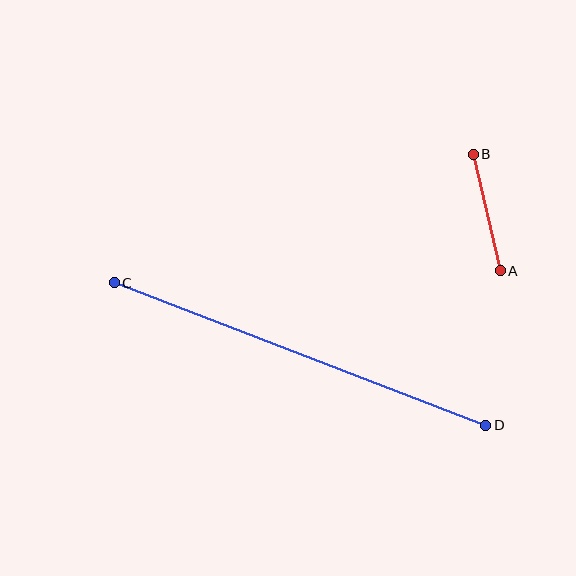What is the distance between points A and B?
The distance is approximately 119 pixels.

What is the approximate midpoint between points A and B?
The midpoint is at approximately (487, 213) pixels.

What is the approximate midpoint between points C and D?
The midpoint is at approximately (300, 354) pixels.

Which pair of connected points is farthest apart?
Points C and D are farthest apart.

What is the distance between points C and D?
The distance is approximately 398 pixels.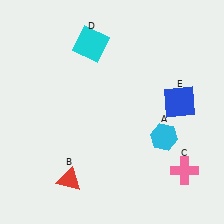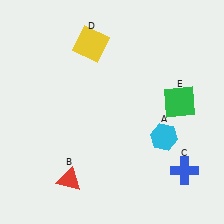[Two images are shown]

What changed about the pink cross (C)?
In Image 1, C is pink. In Image 2, it changed to blue.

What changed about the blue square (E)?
In Image 1, E is blue. In Image 2, it changed to green.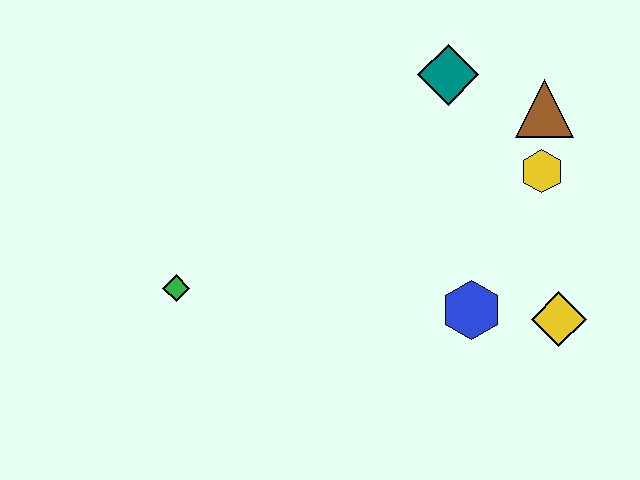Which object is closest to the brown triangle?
The yellow hexagon is closest to the brown triangle.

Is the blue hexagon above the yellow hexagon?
No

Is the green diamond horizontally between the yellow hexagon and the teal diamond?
No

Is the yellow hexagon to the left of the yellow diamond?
Yes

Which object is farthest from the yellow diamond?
The green diamond is farthest from the yellow diamond.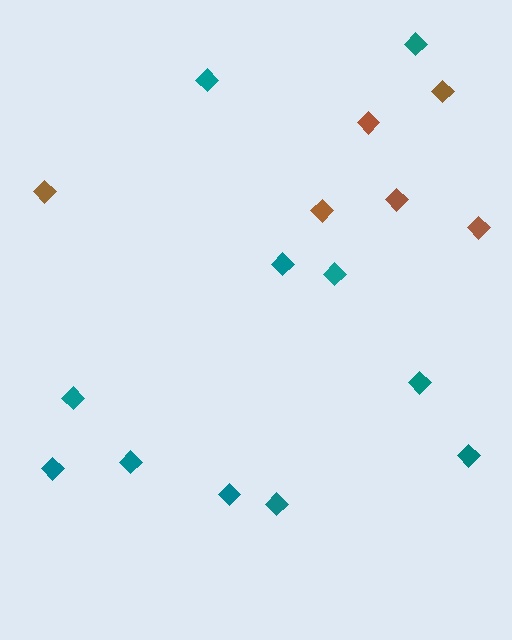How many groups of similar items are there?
There are 2 groups: one group of teal diamonds (11) and one group of brown diamonds (6).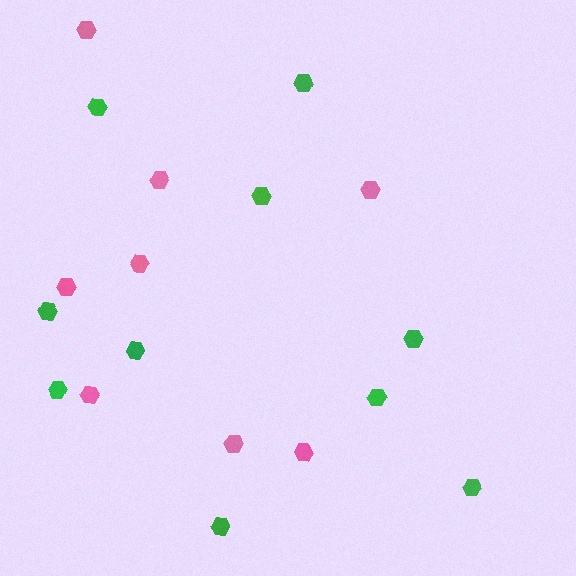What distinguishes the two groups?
There are 2 groups: one group of pink hexagons (8) and one group of green hexagons (10).